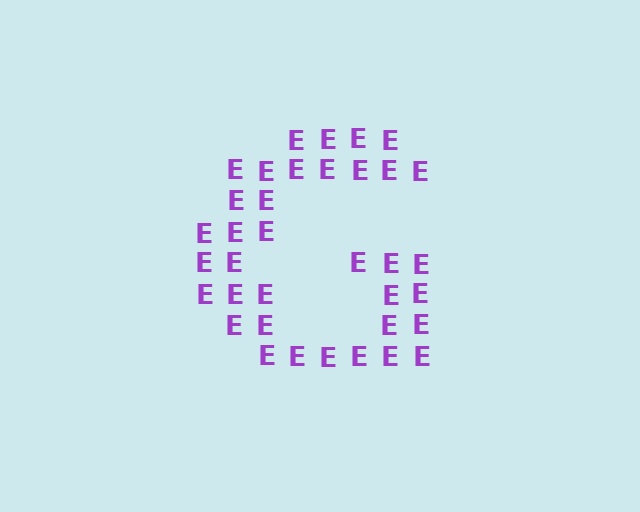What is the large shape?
The large shape is the letter G.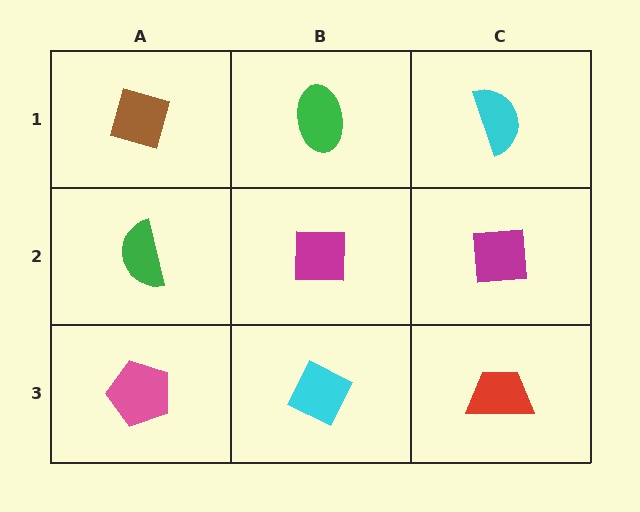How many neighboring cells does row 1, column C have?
2.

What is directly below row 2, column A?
A pink pentagon.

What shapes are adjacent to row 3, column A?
A green semicircle (row 2, column A), a cyan diamond (row 3, column B).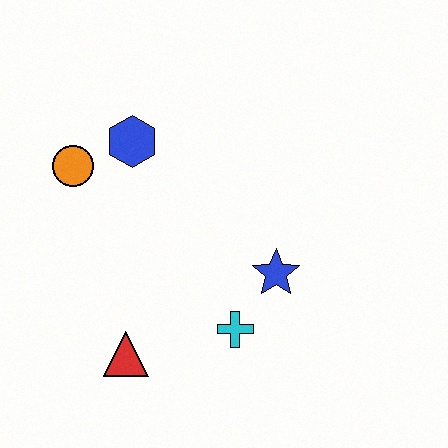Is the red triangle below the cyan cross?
Yes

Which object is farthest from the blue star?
The orange circle is farthest from the blue star.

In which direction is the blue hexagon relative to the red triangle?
The blue hexagon is above the red triangle.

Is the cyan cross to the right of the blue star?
No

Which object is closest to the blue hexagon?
The orange circle is closest to the blue hexagon.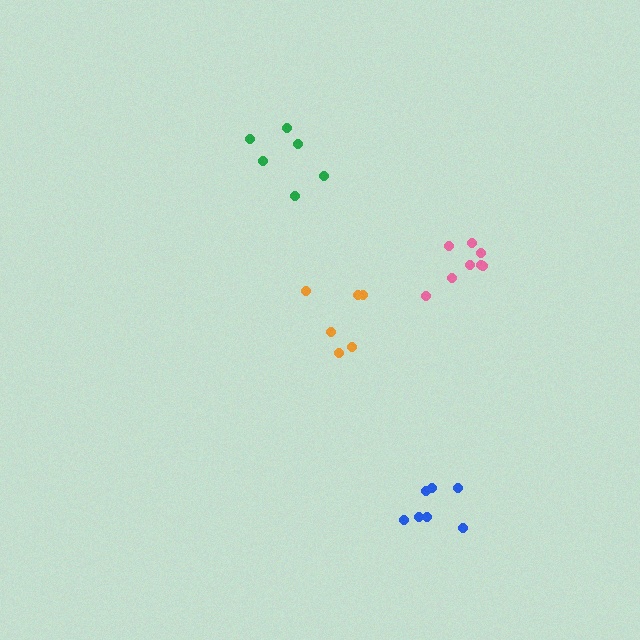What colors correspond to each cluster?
The clusters are colored: blue, pink, orange, green.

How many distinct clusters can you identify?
There are 4 distinct clusters.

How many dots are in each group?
Group 1: 7 dots, Group 2: 8 dots, Group 3: 6 dots, Group 4: 6 dots (27 total).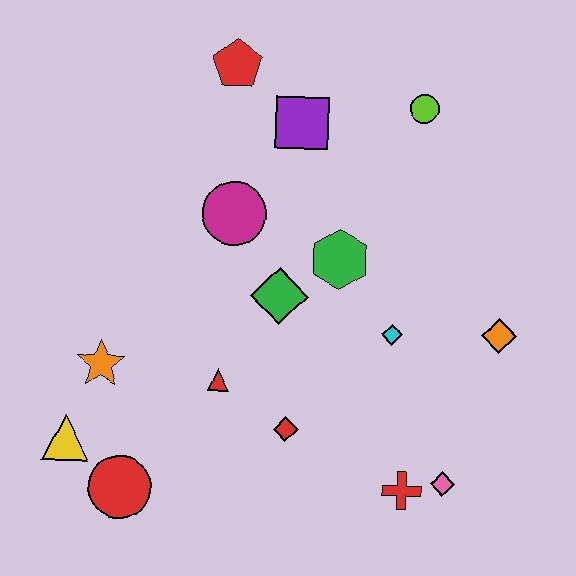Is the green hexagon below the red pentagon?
Yes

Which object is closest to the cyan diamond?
The green hexagon is closest to the cyan diamond.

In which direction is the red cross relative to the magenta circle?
The red cross is below the magenta circle.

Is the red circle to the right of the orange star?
Yes